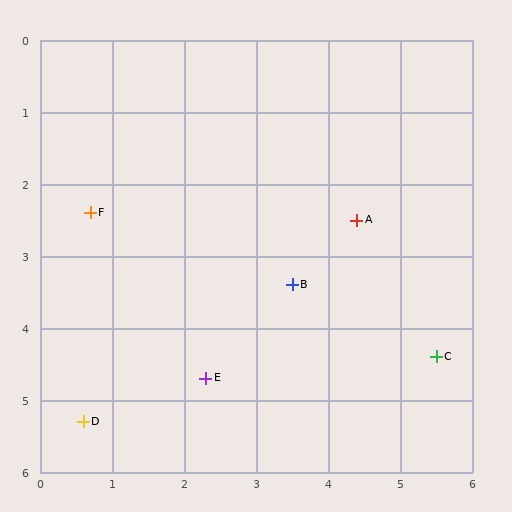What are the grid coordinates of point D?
Point D is at approximately (0.6, 5.3).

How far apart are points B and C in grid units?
Points B and C are about 2.2 grid units apart.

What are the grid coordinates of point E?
Point E is at approximately (2.3, 4.7).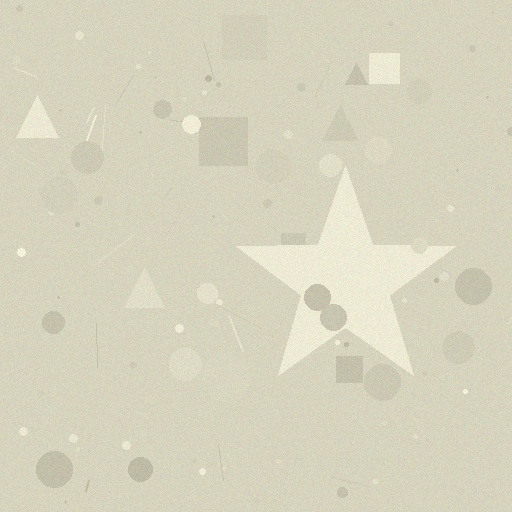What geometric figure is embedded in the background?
A star is embedded in the background.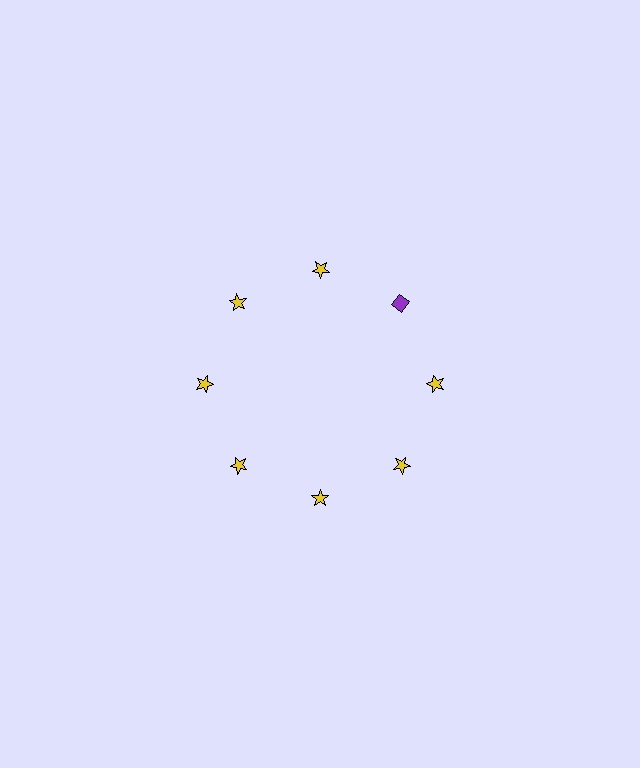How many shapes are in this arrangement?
There are 8 shapes arranged in a ring pattern.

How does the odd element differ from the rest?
It differs in both color (purple instead of yellow) and shape (diamond instead of star).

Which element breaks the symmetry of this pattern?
The purple diamond at roughly the 2 o'clock position breaks the symmetry. All other shapes are yellow stars.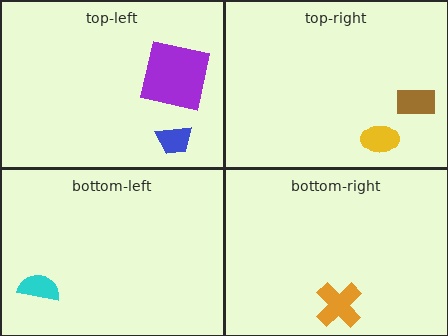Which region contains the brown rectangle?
The top-right region.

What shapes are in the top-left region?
The blue trapezoid, the purple square.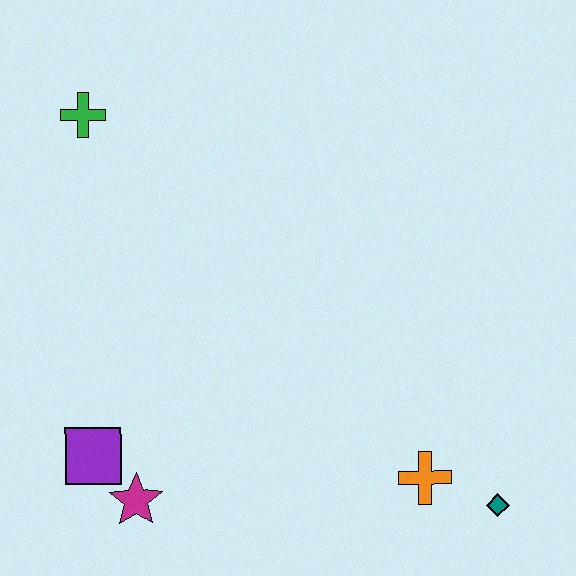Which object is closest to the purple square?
The magenta star is closest to the purple square.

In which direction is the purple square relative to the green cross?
The purple square is below the green cross.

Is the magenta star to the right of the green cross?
Yes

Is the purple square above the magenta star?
Yes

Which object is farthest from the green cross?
The teal diamond is farthest from the green cross.